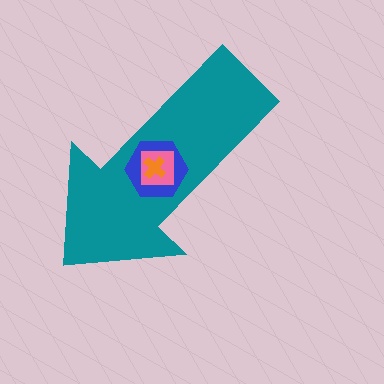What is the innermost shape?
The orange cross.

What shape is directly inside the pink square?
The orange cross.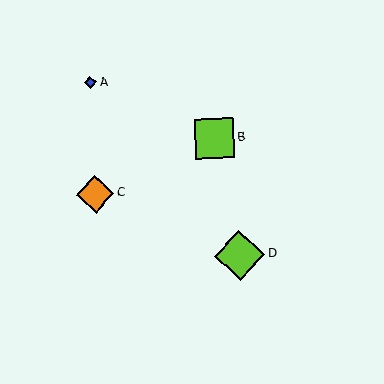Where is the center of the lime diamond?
The center of the lime diamond is at (240, 255).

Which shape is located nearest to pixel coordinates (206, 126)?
The lime square (labeled B) at (214, 138) is nearest to that location.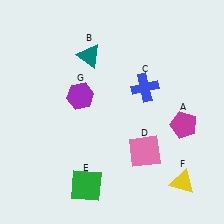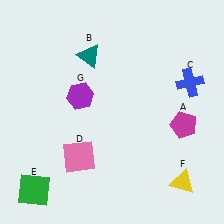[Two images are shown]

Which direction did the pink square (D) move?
The pink square (D) moved left.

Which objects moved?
The objects that moved are: the blue cross (C), the pink square (D), the green square (E).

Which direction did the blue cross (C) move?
The blue cross (C) moved right.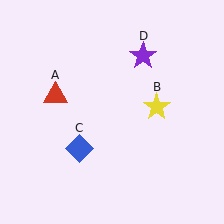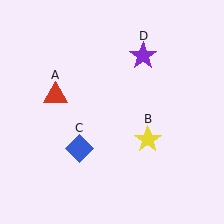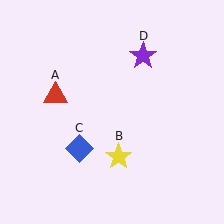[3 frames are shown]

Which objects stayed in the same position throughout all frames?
Red triangle (object A) and blue diamond (object C) and purple star (object D) remained stationary.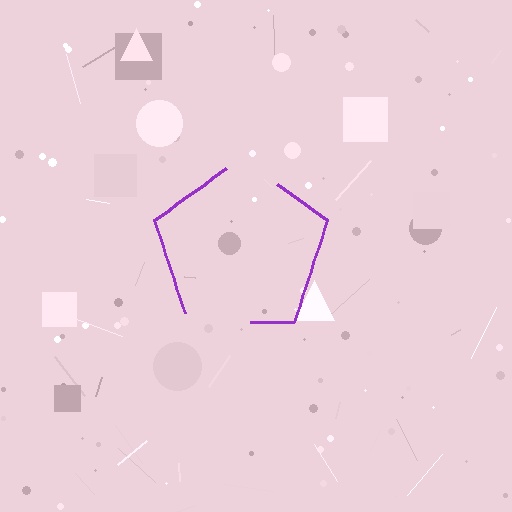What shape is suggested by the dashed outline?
The dashed outline suggests a pentagon.